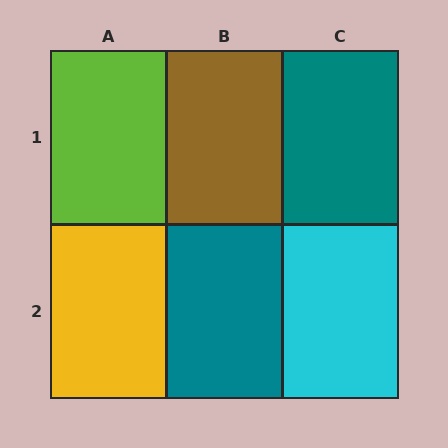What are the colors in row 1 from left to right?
Lime, brown, teal.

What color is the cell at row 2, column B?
Teal.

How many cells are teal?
2 cells are teal.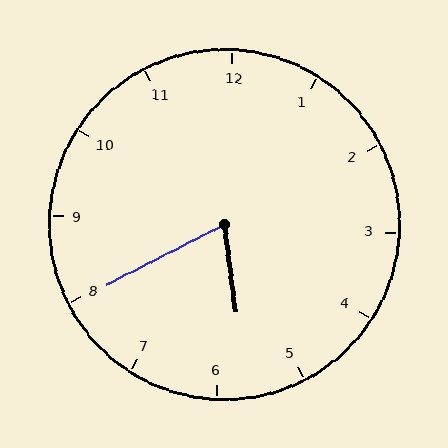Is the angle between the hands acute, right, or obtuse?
It is acute.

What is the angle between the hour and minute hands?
Approximately 70 degrees.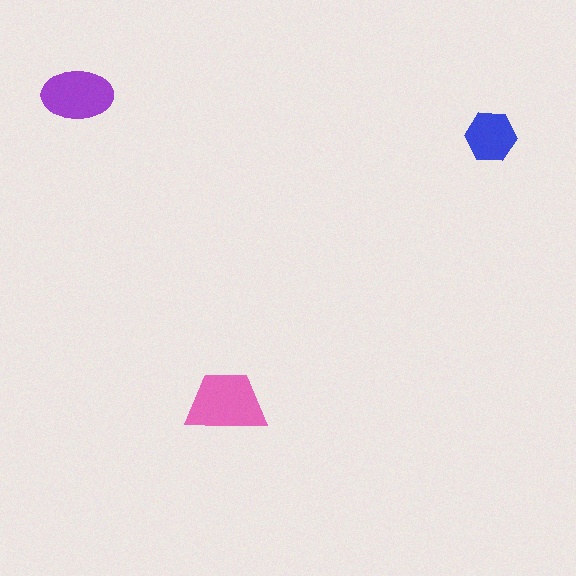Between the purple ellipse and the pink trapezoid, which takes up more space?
The pink trapezoid.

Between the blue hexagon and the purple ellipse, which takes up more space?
The purple ellipse.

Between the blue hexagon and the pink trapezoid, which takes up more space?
The pink trapezoid.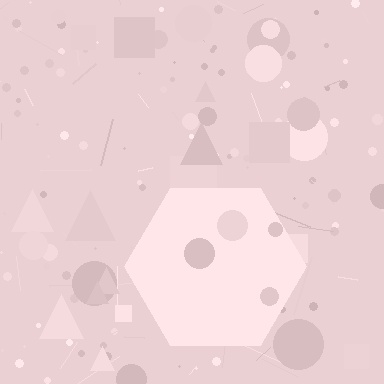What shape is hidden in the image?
A hexagon is hidden in the image.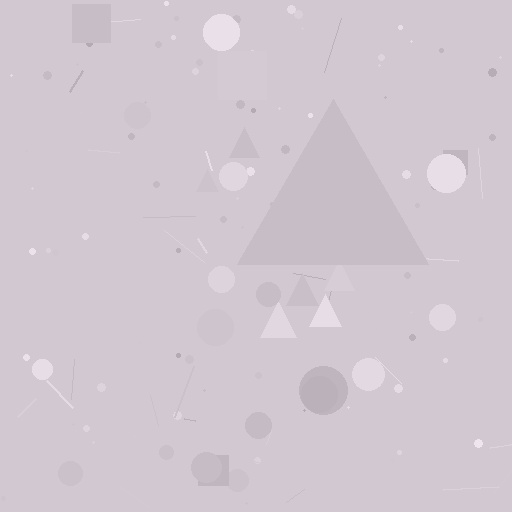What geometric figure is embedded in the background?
A triangle is embedded in the background.